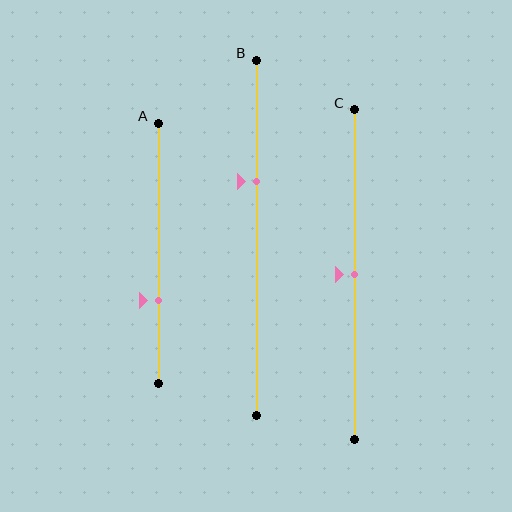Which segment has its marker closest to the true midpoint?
Segment C has its marker closest to the true midpoint.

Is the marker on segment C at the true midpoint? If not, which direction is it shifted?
Yes, the marker on segment C is at the true midpoint.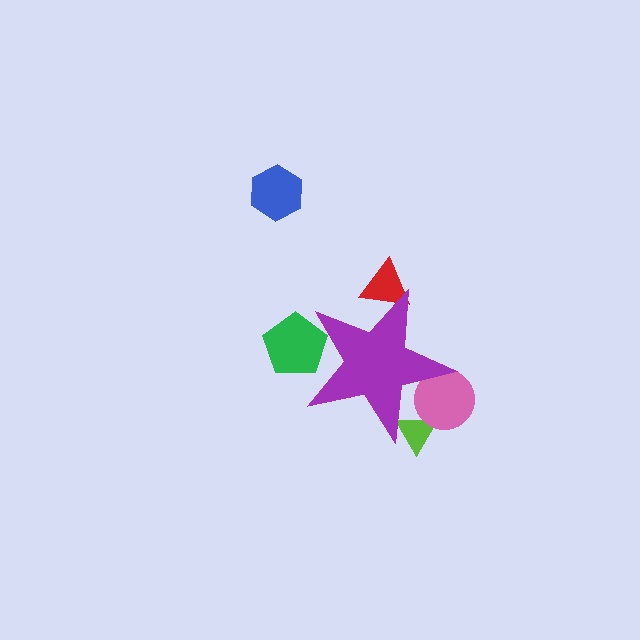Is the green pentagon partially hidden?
Yes, the green pentagon is partially hidden behind the purple star.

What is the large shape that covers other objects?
A purple star.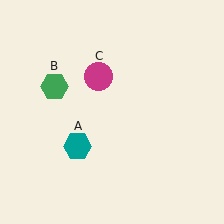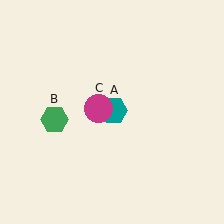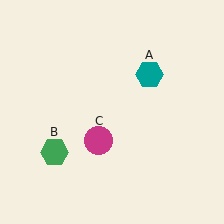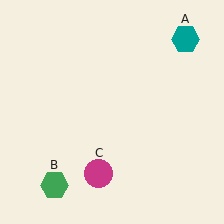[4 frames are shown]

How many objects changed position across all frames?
3 objects changed position: teal hexagon (object A), green hexagon (object B), magenta circle (object C).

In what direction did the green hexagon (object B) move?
The green hexagon (object B) moved down.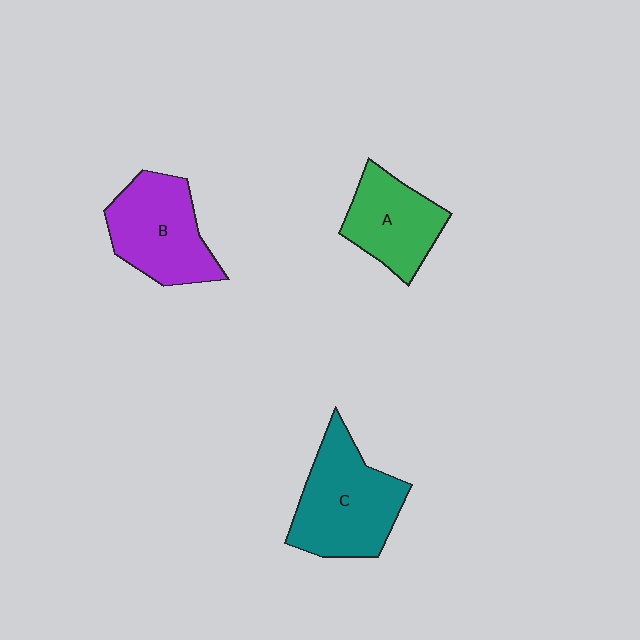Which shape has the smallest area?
Shape A (green).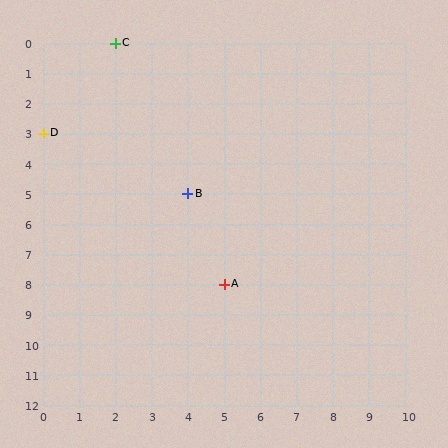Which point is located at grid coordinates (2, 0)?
Point C is at (2, 0).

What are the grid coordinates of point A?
Point A is at grid coordinates (5, 8).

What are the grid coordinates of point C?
Point C is at grid coordinates (2, 0).